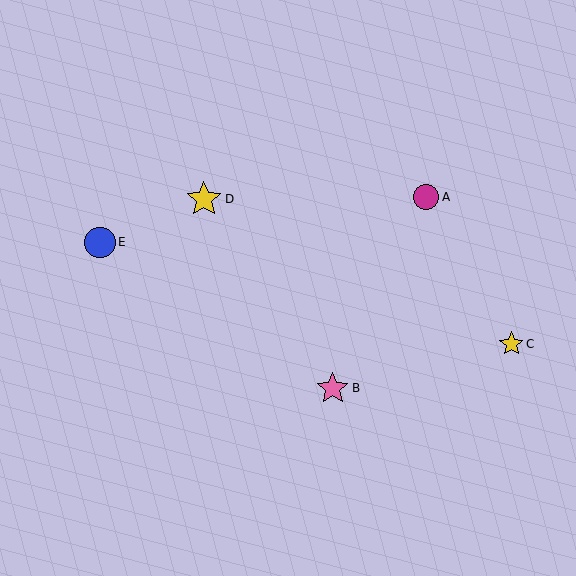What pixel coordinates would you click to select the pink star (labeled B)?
Click at (333, 388) to select the pink star B.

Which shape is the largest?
The yellow star (labeled D) is the largest.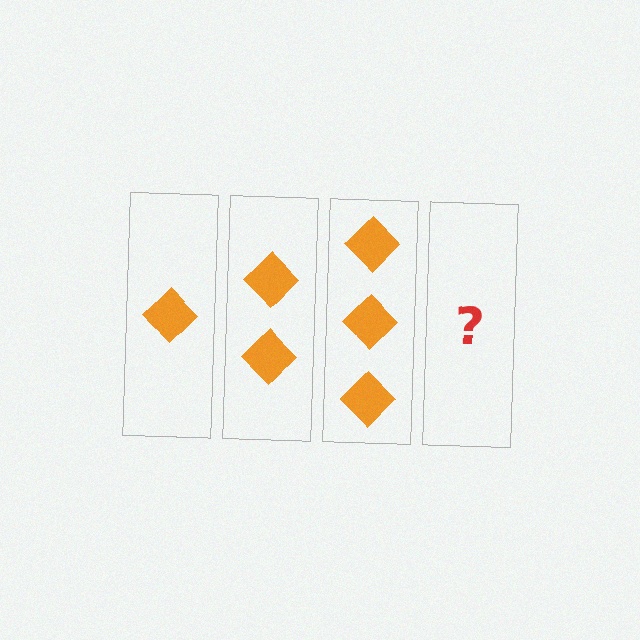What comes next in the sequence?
The next element should be 4 diamonds.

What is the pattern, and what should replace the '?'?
The pattern is that each step adds one more diamond. The '?' should be 4 diamonds.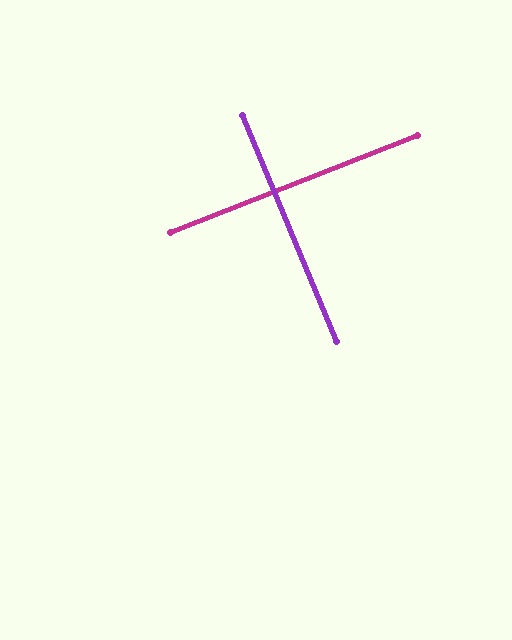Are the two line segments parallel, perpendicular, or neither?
Perpendicular — they meet at approximately 89°.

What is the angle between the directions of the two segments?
Approximately 89 degrees.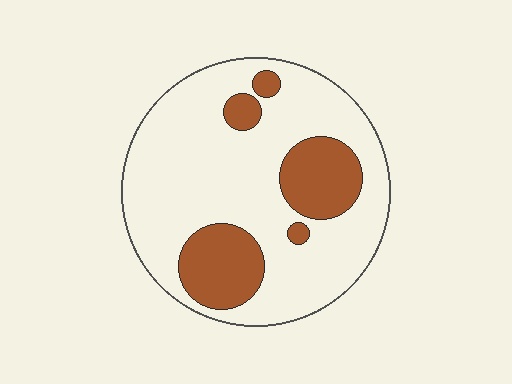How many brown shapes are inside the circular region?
5.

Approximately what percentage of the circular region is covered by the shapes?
Approximately 25%.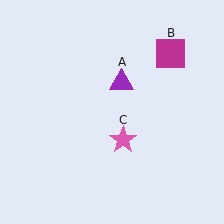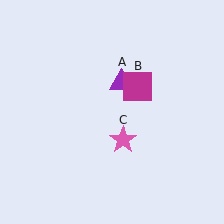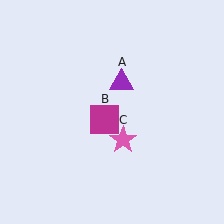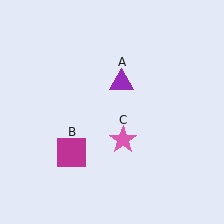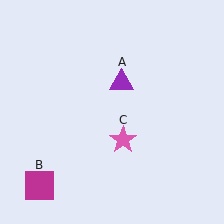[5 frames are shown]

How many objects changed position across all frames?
1 object changed position: magenta square (object B).